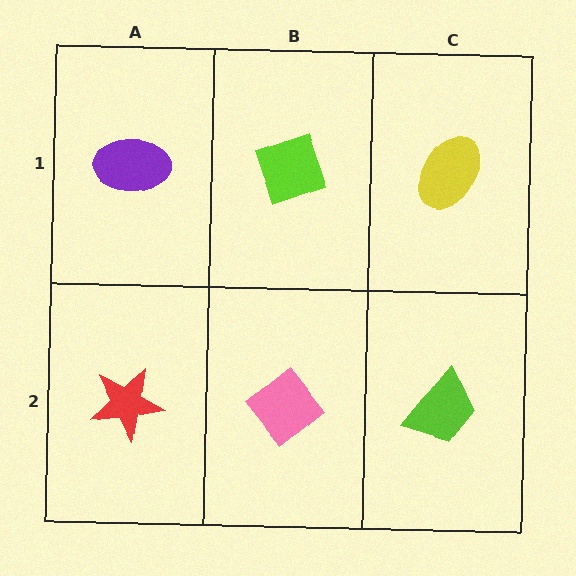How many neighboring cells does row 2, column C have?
2.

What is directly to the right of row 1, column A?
A lime diamond.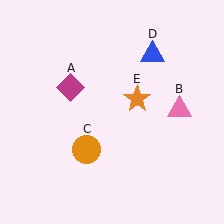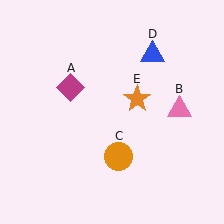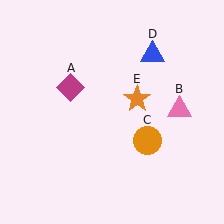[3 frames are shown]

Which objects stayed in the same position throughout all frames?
Magenta diamond (object A) and pink triangle (object B) and blue triangle (object D) and orange star (object E) remained stationary.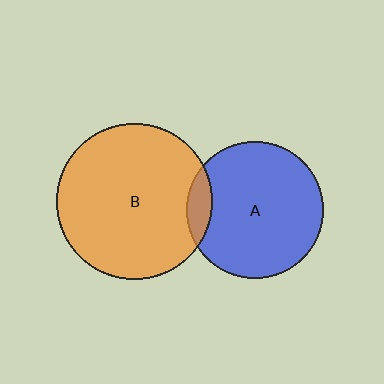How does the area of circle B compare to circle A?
Approximately 1.3 times.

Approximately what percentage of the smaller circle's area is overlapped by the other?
Approximately 10%.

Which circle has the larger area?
Circle B (orange).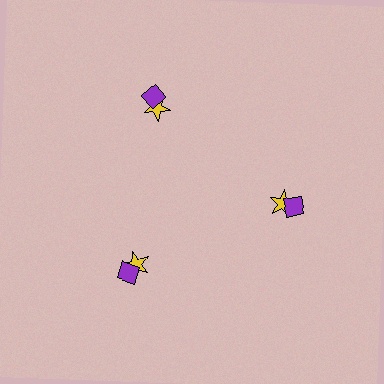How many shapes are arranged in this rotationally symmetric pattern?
There are 6 shapes, arranged in 3 groups of 2.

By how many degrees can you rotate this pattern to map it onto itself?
The pattern maps onto itself every 120 degrees of rotation.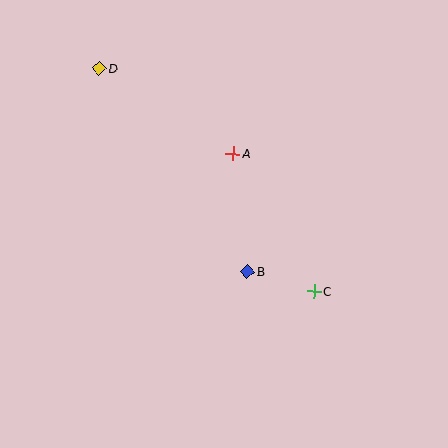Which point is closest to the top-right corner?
Point A is closest to the top-right corner.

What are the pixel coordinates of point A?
Point A is at (233, 154).